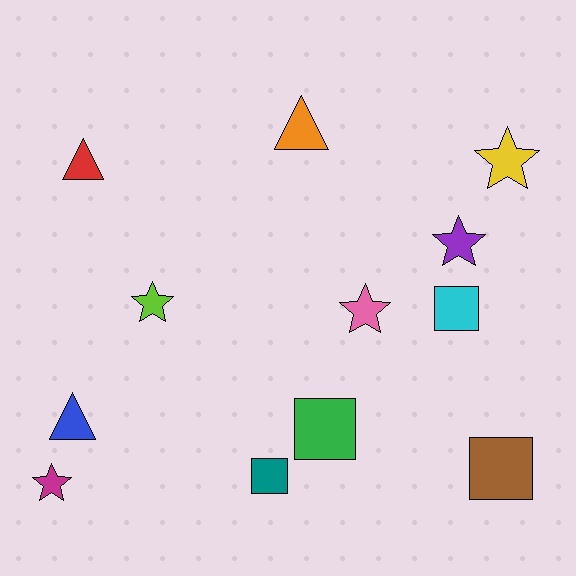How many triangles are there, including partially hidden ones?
There are 3 triangles.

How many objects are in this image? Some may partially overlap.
There are 12 objects.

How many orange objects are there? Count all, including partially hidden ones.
There is 1 orange object.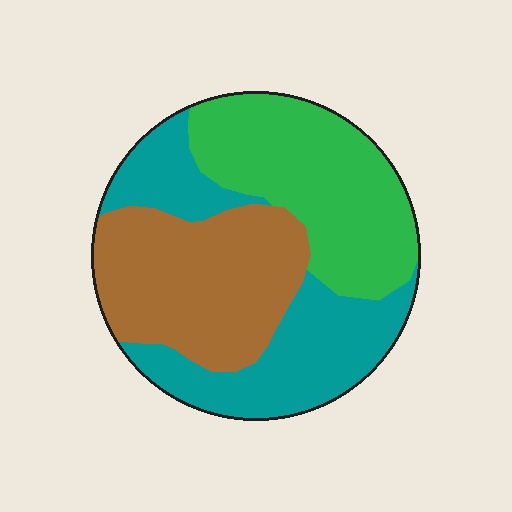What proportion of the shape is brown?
Brown takes up about one third (1/3) of the shape.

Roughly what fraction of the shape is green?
Green covers 33% of the shape.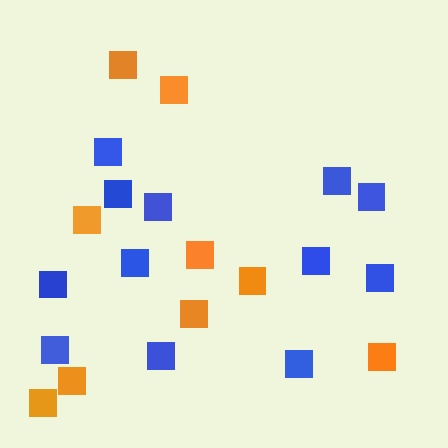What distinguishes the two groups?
There are 2 groups: one group of orange squares (9) and one group of blue squares (12).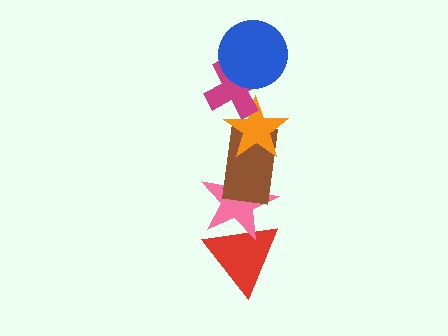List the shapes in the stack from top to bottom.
From top to bottom: the blue circle, the magenta cross, the orange star, the brown rectangle, the pink star, the red triangle.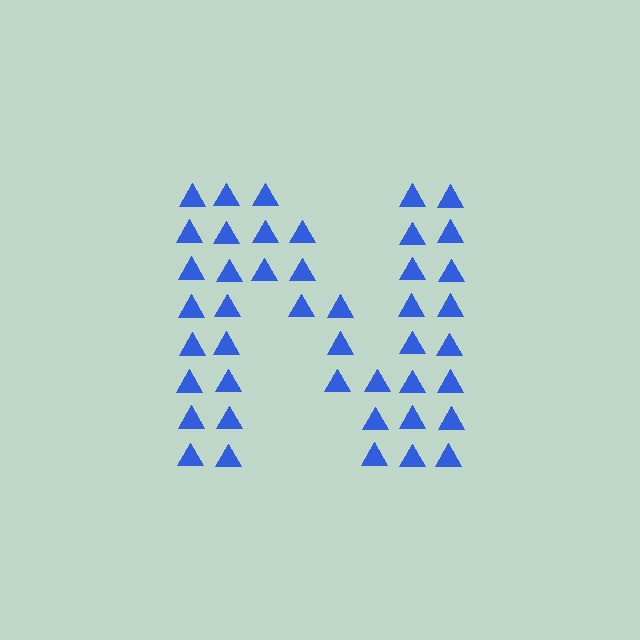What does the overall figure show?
The overall figure shows the letter N.